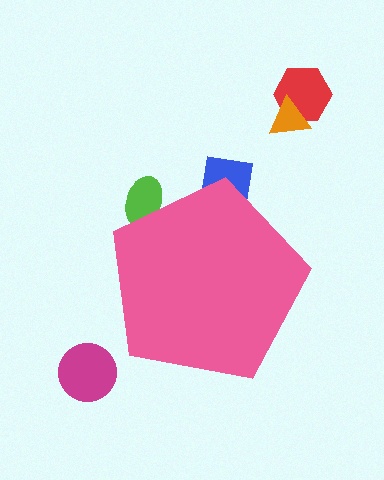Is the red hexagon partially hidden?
No, the red hexagon is fully visible.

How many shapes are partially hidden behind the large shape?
2 shapes are partially hidden.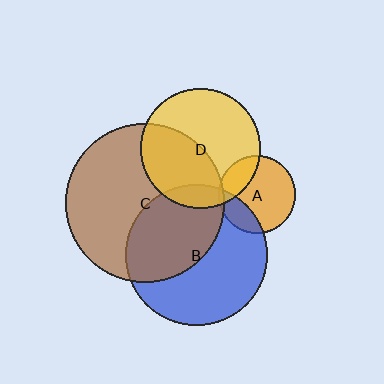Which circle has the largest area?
Circle C (brown).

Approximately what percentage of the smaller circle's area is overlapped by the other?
Approximately 10%.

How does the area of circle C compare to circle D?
Approximately 1.8 times.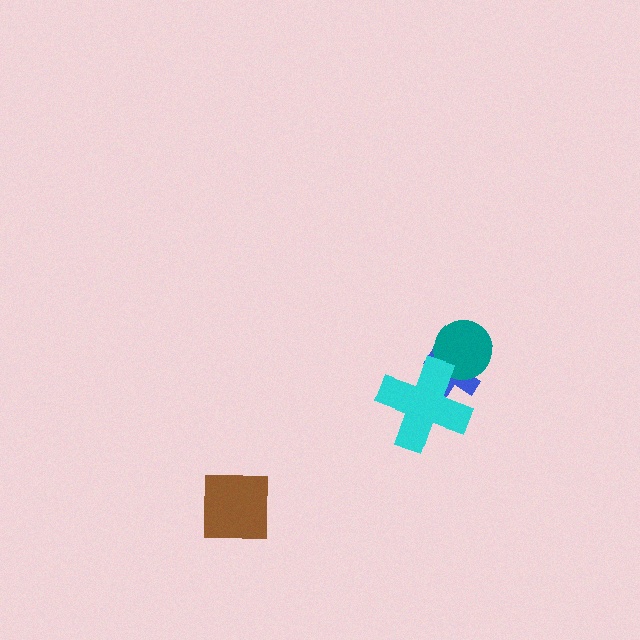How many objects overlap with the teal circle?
2 objects overlap with the teal circle.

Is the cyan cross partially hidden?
No, no other shape covers it.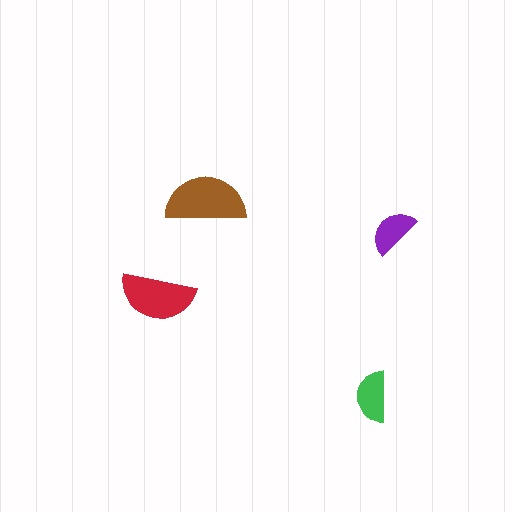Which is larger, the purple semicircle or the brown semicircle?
The brown one.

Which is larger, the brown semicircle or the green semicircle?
The brown one.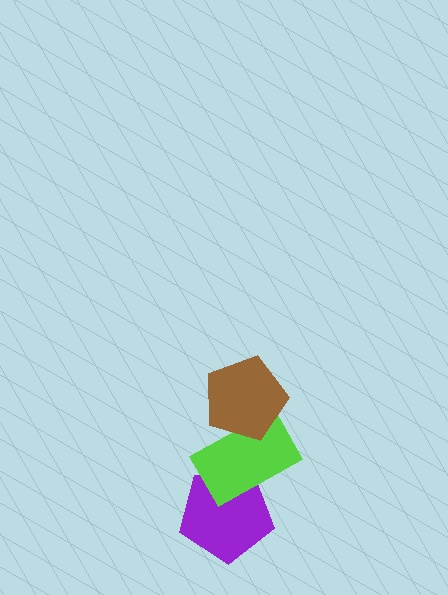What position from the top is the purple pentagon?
The purple pentagon is 3rd from the top.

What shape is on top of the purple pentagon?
The lime rectangle is on top of the purple pentagon.